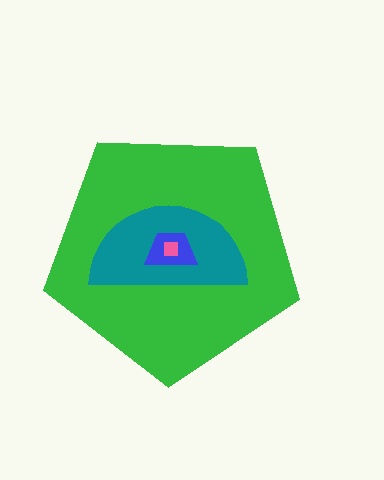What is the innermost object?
The pink square.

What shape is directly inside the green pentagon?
The teal semicircle.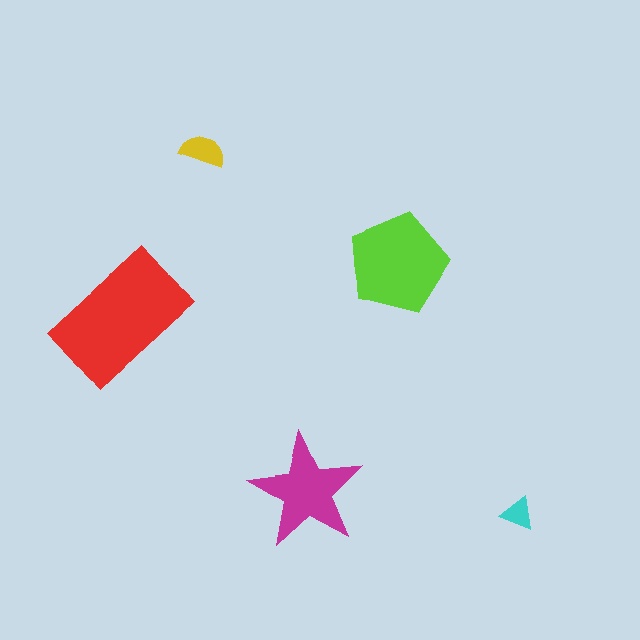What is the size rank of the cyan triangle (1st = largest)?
5th.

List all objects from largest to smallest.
The red rectangle, the lime pentagon, the magenta star, the yellow semicircle, the cyan triangle.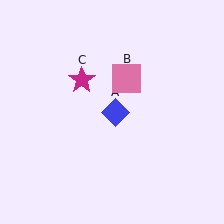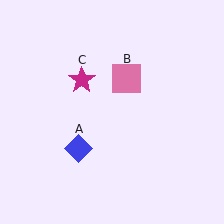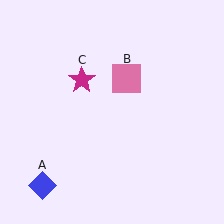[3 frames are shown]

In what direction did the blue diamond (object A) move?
The blue diamond (object A) moved down and to the left.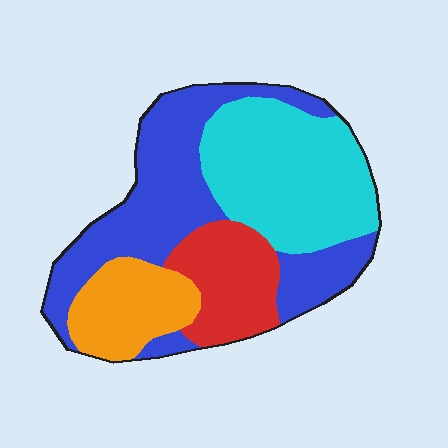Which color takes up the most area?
Blue, at roughly 40%.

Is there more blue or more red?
Blue.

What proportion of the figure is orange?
Orange takes up less than a sixth of the figure.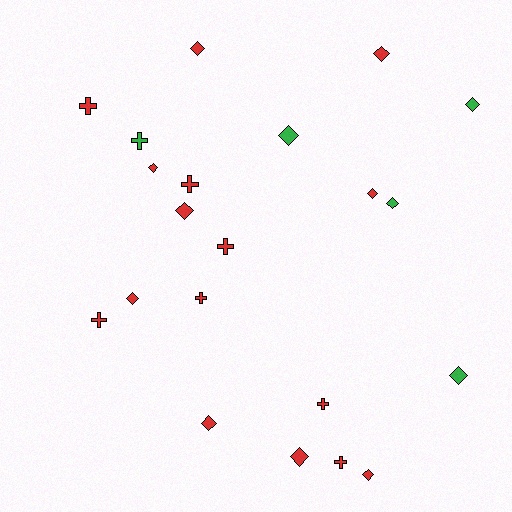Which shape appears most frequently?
Diamond, with 13 objects.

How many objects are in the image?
There are 21 objects.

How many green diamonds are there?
There are 4 green diamonds.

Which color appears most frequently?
Red, with 16 objects.